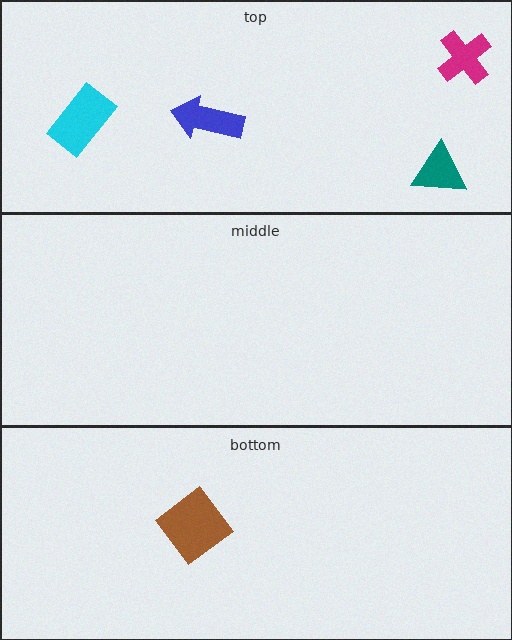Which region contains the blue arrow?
The top region.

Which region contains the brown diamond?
The bottom region.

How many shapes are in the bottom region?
1.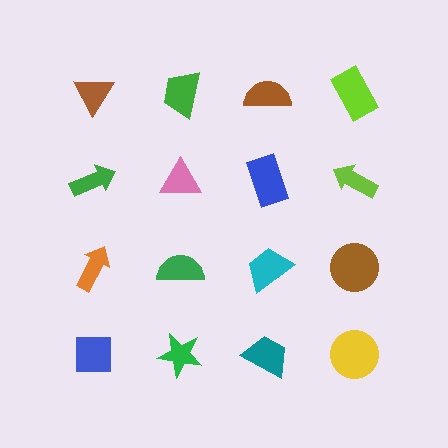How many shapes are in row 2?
4 shapes.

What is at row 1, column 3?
A brown semicircle.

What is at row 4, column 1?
A blue square.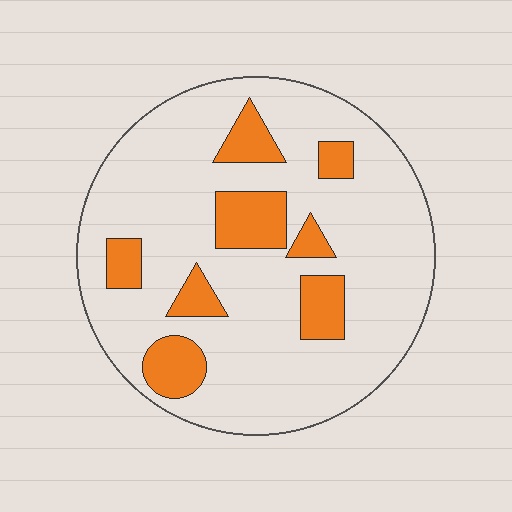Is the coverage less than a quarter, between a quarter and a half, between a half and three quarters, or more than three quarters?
Less than a quarter.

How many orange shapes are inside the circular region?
8.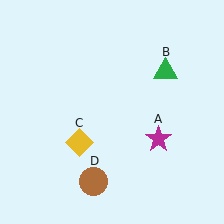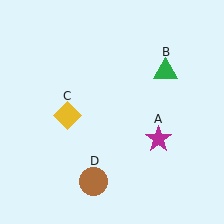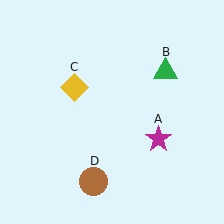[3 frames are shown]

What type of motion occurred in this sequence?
The yellow diamond (object C) rotated clockwise around the center of the scene.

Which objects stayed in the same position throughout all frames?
Magenta star (object A) and green triangle (object B) and brown circle (object D) remained stationary.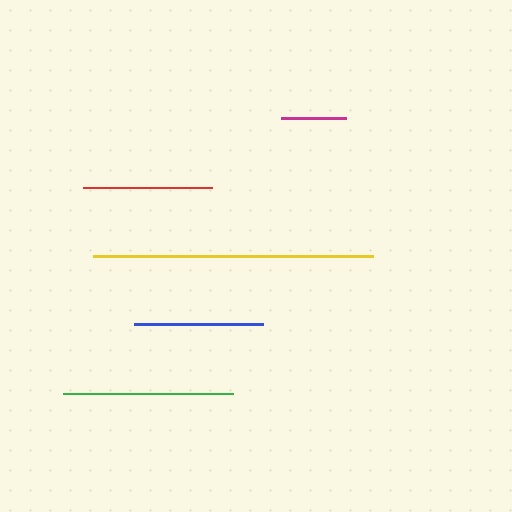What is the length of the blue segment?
The blue segment is approximately 129 pixels long.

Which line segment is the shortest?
The magenta line is the shortest at approximately 65 pixels.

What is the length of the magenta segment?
The magenta segment is approximately 65 pixels long.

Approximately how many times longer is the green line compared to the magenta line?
The green line is approximately 2.6 times the length of the magenta line.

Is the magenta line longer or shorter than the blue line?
The blue line is longer than the magenta line.